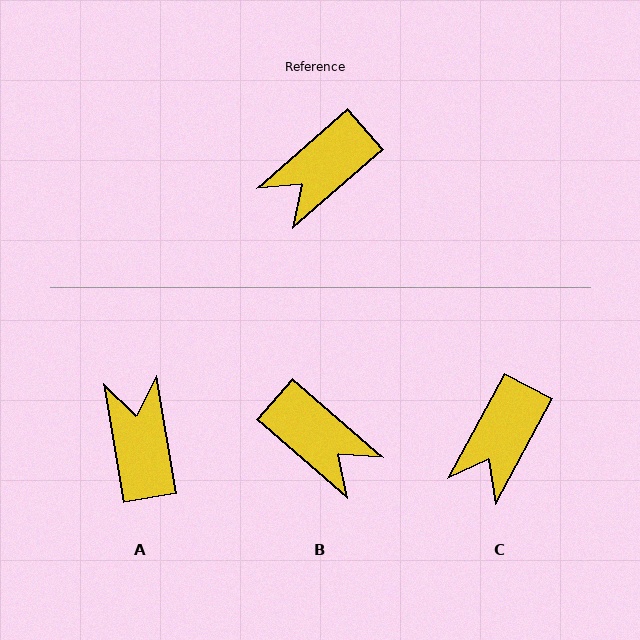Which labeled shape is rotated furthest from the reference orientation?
A, about 122 degrees away.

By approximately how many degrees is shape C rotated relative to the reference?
Approximately 20 degrees counter-clockwise.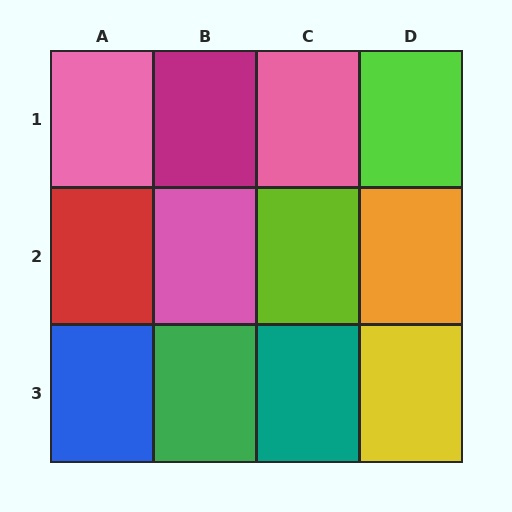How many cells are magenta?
1 cell is magenta.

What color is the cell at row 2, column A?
Red.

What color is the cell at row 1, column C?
Pink.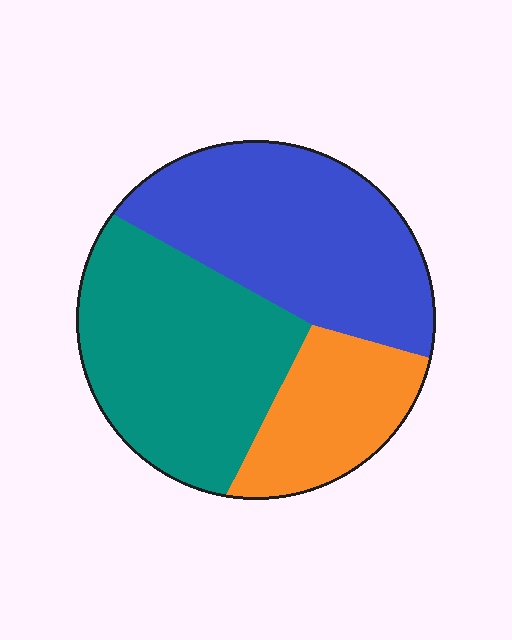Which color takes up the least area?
Orange, at roughly 20%.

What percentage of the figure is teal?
Teal covers roughly 40% of the figure.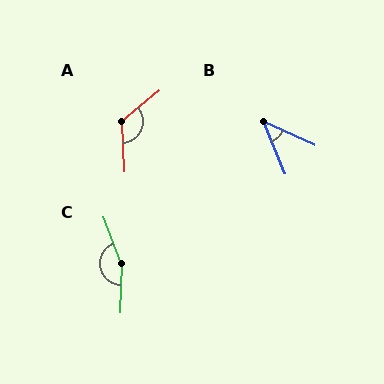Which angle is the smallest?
B, at approximately 44 degrees.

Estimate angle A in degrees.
Approximately 126 degrees.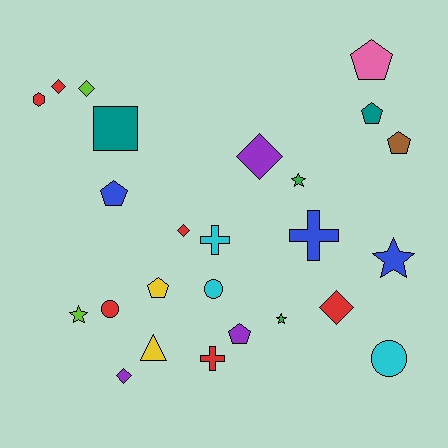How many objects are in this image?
There are 25 objects.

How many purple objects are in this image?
There are 3 purple objects.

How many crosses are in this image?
There are 3 crosses.